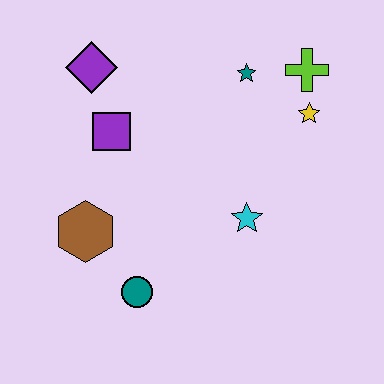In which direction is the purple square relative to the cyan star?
The purple square is to the left of the cyan star.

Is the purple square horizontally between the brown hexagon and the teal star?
Yes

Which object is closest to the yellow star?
The lime cross is closest to the yellow star.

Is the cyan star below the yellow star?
Yes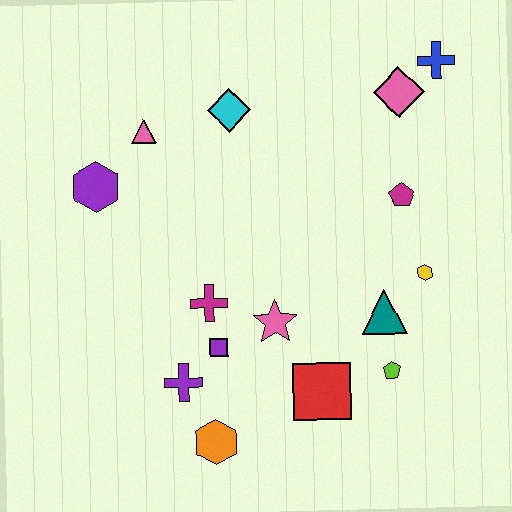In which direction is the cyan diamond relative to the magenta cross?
The cyan diamond is above the magenta cross.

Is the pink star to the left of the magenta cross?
No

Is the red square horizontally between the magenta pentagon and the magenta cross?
Yes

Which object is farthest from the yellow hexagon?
The purple hexagon is farthest from the yellow hexagon.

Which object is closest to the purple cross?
The purple square is closest to the purple cross.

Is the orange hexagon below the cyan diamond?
Yes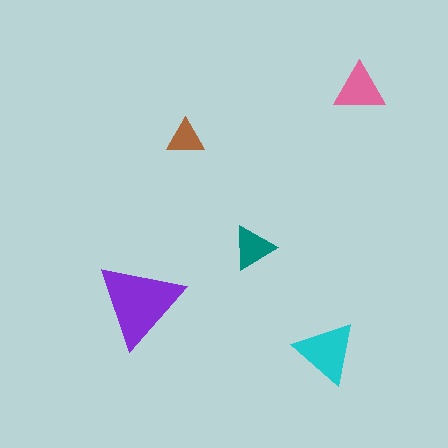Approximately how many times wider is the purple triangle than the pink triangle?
About 1.5 times wider.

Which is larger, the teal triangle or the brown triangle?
The teal one.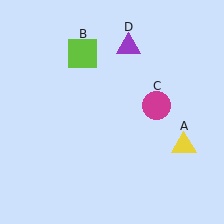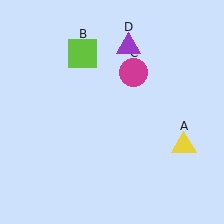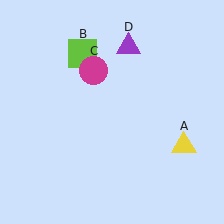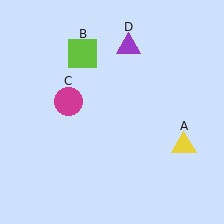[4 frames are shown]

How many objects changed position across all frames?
1 object changed position: magenta circle (object C).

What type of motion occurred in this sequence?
The magenta circle (object C) rotated counterclockwise around the center of the scene.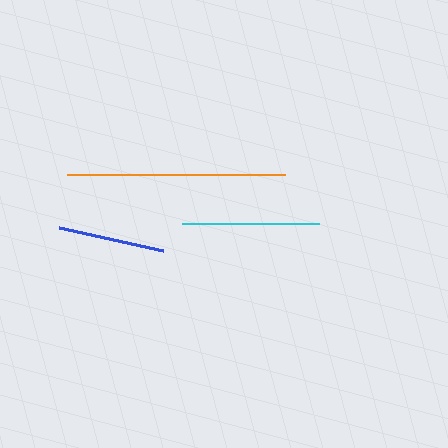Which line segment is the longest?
The orange line is the longest at approximately 218 pixels.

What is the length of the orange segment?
The orange segment is approximately 218 pixels long.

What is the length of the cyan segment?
The cyan segment is approximately 137 pixels long.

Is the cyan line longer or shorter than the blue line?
The cyan line is longer than the blue line.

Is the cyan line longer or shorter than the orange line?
The orange line is longer than the cyan line.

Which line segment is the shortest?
The blue line is the shortest at approximately 107 pixels.